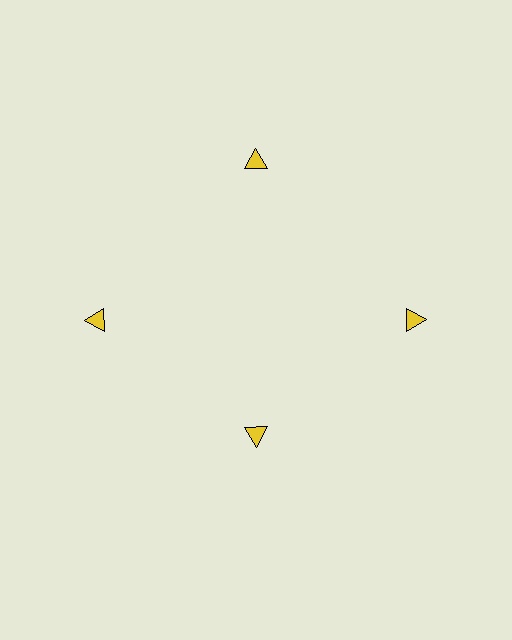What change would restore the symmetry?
The symmetry would be restored by moving it outward, back onto the ring so that all 4 triangles sit at equal angles and equal distance from the center.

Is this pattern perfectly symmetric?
No. The 4 yellow triangles are arranged in a ring, but one element near the 6 o'clock position is pulled inward toward the center, breaking the 4-fold rotational symmetry.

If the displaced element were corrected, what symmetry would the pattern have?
It would have 4-fold rotational symmetry — the pattern would map onto itself every 90 degrees.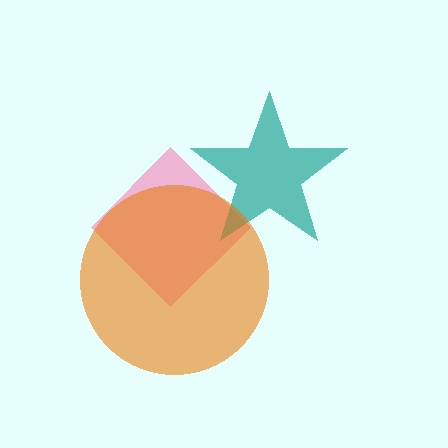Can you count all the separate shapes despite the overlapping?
Yes, there are 3 separate shapes.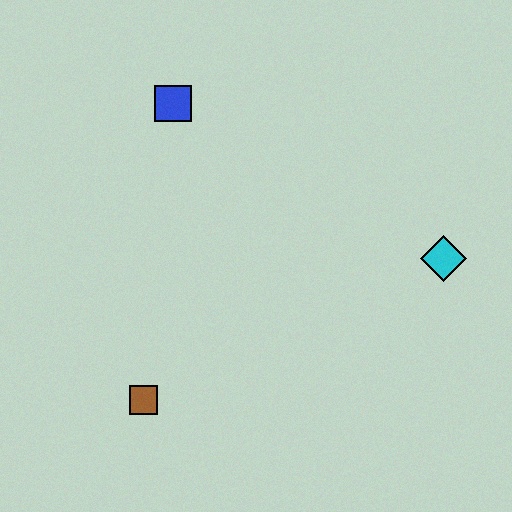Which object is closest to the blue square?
The brown square is closest to the blue square.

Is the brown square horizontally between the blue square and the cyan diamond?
No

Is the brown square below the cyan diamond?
Yes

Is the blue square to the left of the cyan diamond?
Yes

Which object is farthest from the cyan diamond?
The brown square is farthest from the cyan diamond.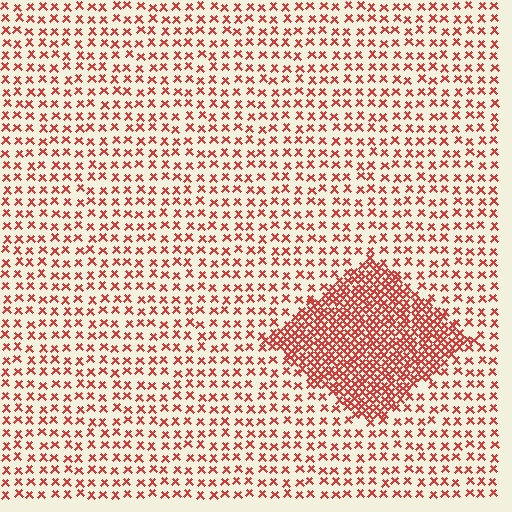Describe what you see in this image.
The image contains small red elements arranged at two different densities. A diamond-shaped region is visible where the elements are more densely packed than the surrounding area.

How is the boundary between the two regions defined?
The boundary is defined by a change in element density (approximately 2.7x ratio). All elements are the same color, size, and shape.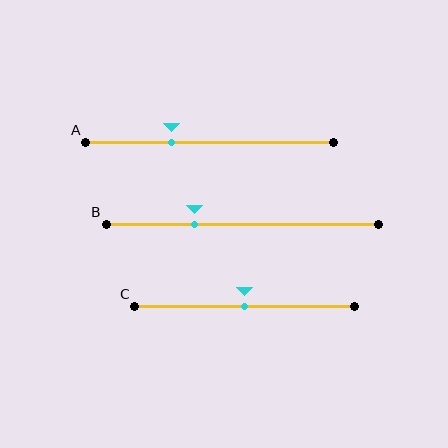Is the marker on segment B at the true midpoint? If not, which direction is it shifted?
No, the marker on segment B is shifted to the left by about 18% of the segment length.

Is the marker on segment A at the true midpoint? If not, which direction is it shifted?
No, the marker on segment A is shifted to the left by about 15% of the segment length.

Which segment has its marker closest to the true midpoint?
Segment C has its marker closest to the true midpoint.